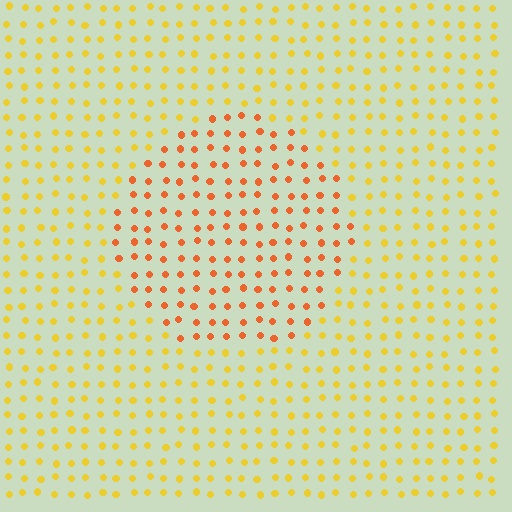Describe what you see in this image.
The image is filled with small yellow elements in a uniform arrangement. A circle-shaped region is visible where the elements are tinted to a slightly different hue, forming a subtle color boundary.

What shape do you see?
I see a circle.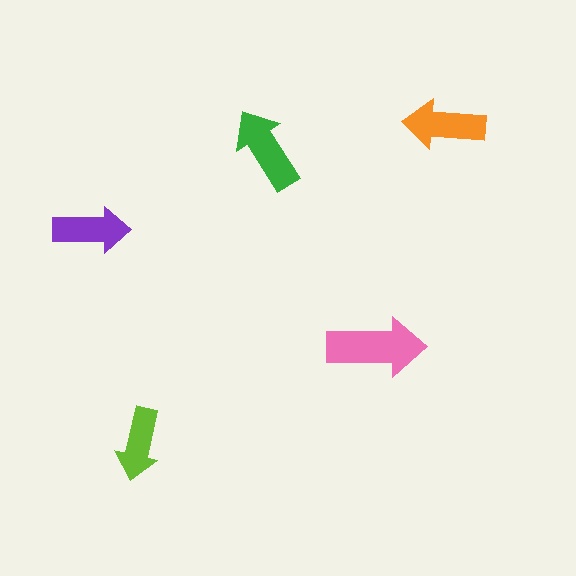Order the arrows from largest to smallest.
the pink one, the green one, the orange one, the purple one, the lime one.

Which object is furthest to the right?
The orange arrow is rightmost.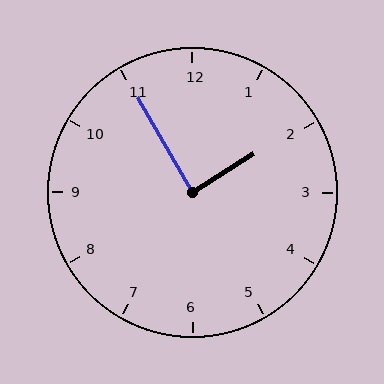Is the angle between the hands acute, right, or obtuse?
It is right.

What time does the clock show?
1:55.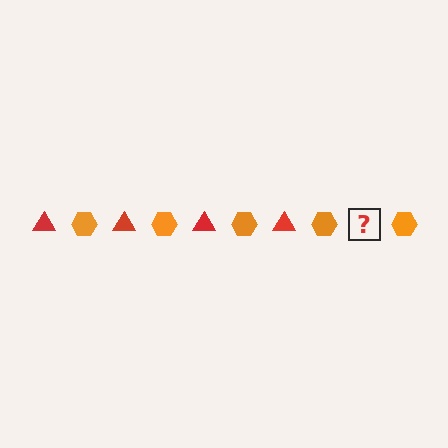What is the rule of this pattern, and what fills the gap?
The rule is that the pattern alternates between red triangle and orange hexagon. The gap should be filled with a red triangle.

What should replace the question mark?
The question mark should be replaced with a red triangle.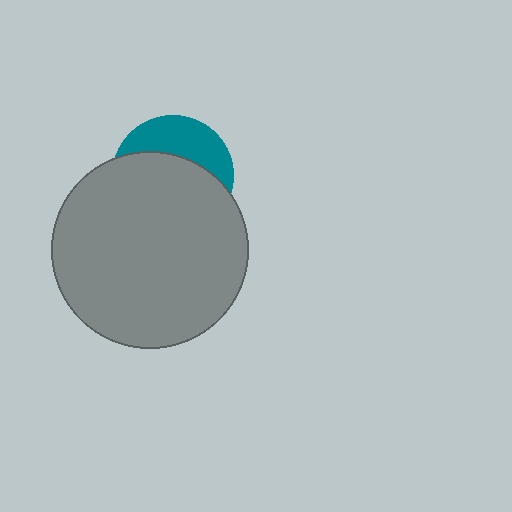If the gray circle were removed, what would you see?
You would see the complete teal circle.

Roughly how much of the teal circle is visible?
A small part of it is visible (roughly 35%).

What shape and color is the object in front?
The object in front is a gray circle.